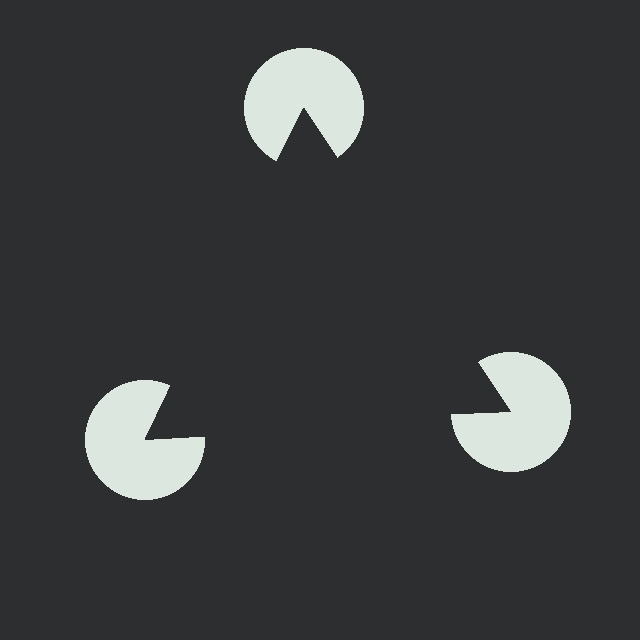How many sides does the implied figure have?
3 sides.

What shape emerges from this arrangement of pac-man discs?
An illusory triangle — its edges are inferred from the aligned wedge cuts in the pac-man discs, not physically drawn.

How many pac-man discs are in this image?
There are 3 — one at each vertex of the illusory triangle.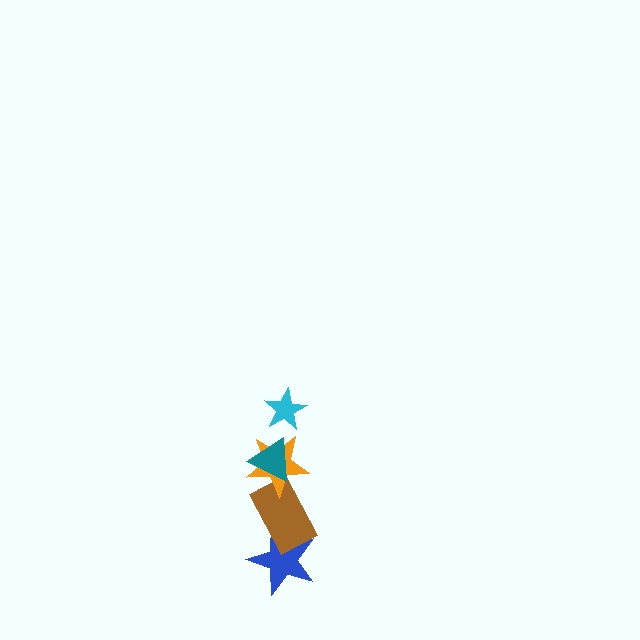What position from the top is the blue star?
The blue star is 5th from the top.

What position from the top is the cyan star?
The cyan star is 1st from the top.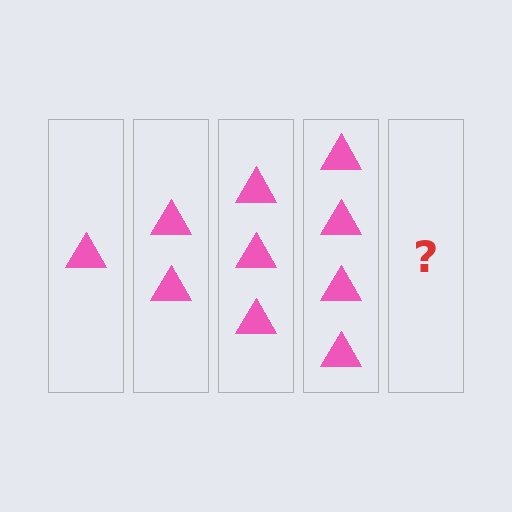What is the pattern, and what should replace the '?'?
The pattern is that each step adds one more triangle. The '?' should be 5 triangles.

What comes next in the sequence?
The next element should be 5 triangles.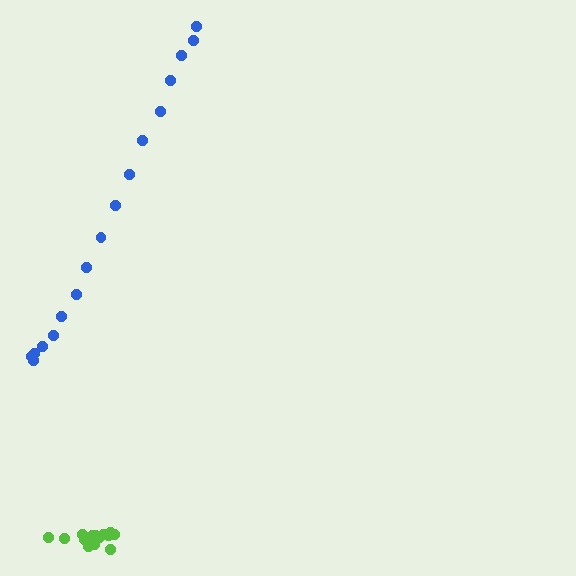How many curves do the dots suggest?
There are 2 distinct paths.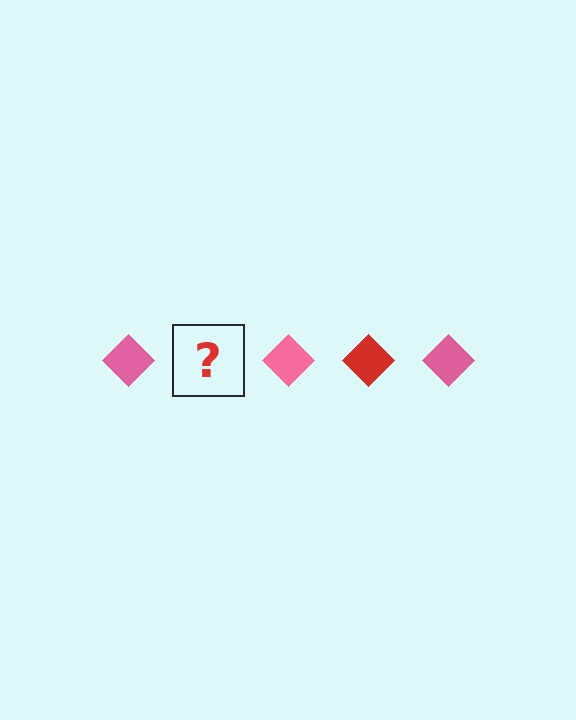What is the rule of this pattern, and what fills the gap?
The rule is that the pattern cycles through pink, red diamonds. The gap should be filled with a red diamond.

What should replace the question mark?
The question mark should be replaced with a red diamond.